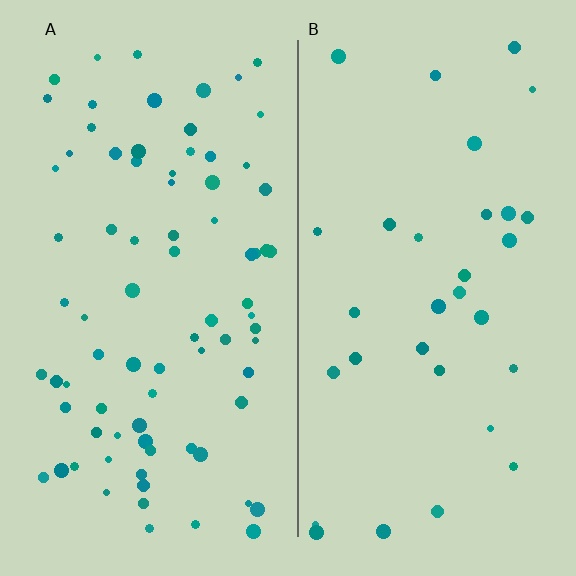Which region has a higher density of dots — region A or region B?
A (the left).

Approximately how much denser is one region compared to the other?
Approximately 2.5× — region A over region B.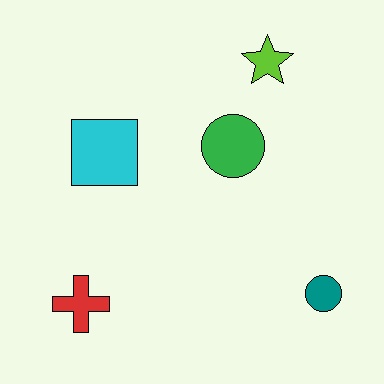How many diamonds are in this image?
There are no diamonds.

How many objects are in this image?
There are 5 objects.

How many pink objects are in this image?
There are no pink objects.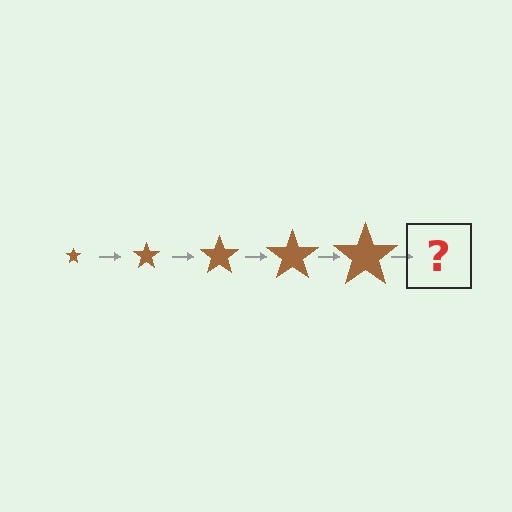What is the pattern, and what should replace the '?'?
The pattern is that the star gets progressively larger each step. The '?' should be a brown star, larger than the previous one.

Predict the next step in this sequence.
The next step is a brown star, larger than the previous one.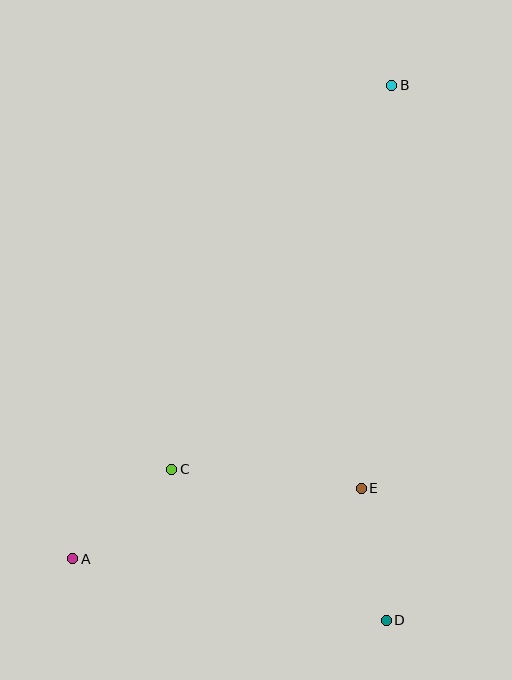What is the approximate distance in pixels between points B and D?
The distance between B and D is approximately 535 pixels.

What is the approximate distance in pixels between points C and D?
The distance between C and D is approximately 262 pixels.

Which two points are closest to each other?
Points A and C are closest to each other.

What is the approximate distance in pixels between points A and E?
The distance between A and E is approximately 297 pixels.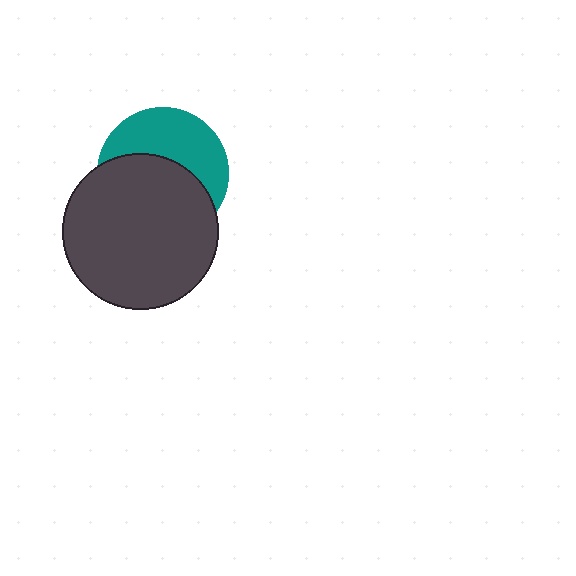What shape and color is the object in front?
The object in front is a dark gray circle.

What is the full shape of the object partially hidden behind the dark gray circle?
The partially hidden object is a teal circle.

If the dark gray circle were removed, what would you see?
You would see the complete teal circle.